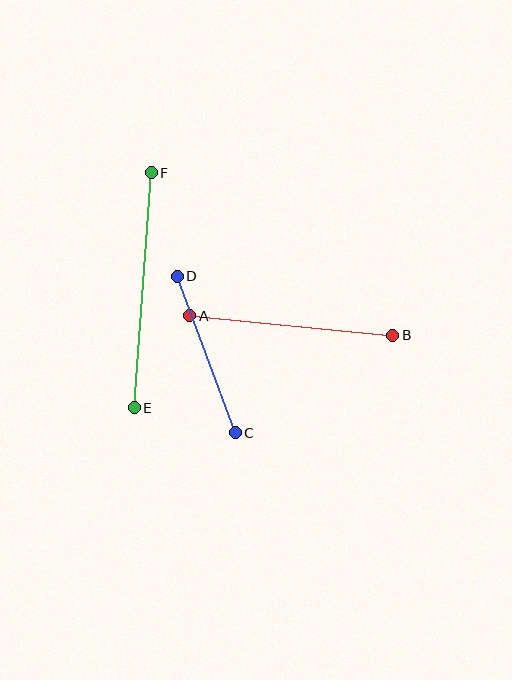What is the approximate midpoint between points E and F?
The midpoint is at approximately (143, 290) pixels.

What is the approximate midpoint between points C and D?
The midpoint is at approximately (206, 354) pixels.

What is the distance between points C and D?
The distance is approximately 167 pixels.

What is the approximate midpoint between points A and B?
The midpoint is at approximately (291, 325) pixels.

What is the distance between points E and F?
The distance is approximately 236 pixels.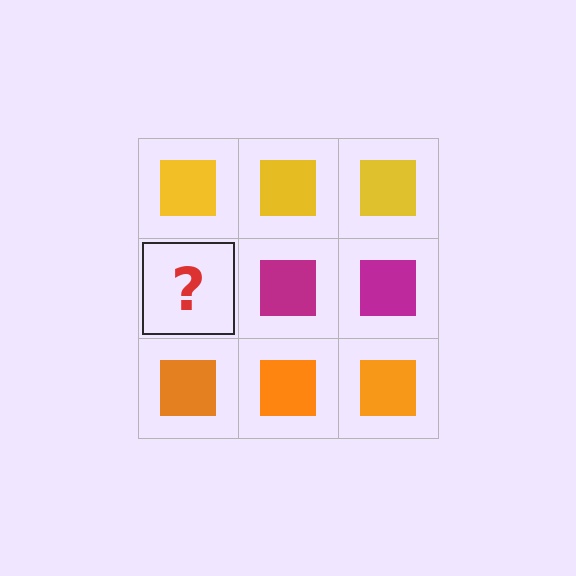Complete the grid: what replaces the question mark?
The question mark should be replaced with a magenta square.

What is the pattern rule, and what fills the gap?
The rule is that each row has a consistent color. The gap should be filled with a magenta square.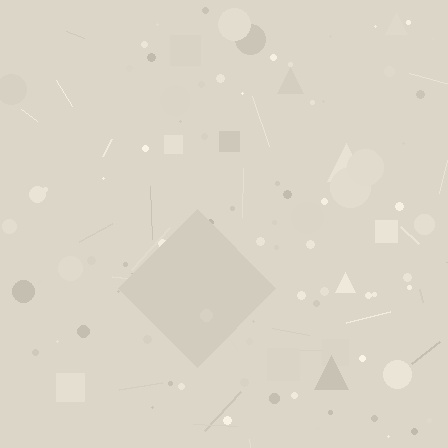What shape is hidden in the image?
A diamond is hidden in the image.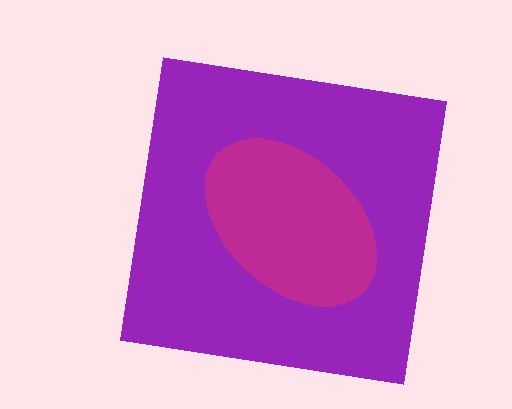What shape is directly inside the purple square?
The magenta ellipse.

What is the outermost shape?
The purple square.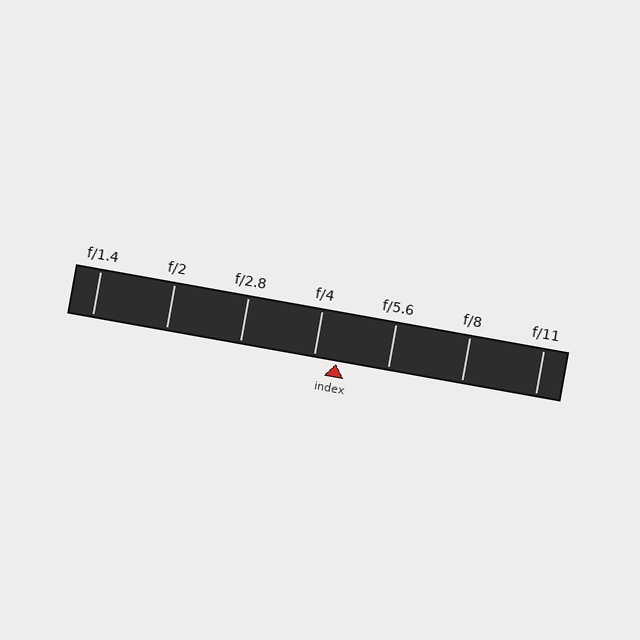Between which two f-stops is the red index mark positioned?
The index mark is between f/4 and f/5.6.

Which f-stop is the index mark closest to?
The index mark is closest to f/4.